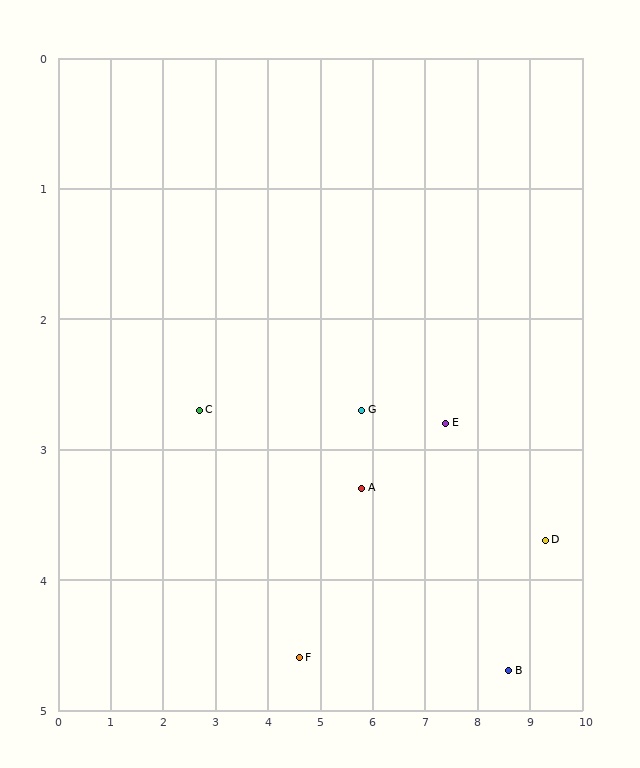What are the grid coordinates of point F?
Point F is at approximately (4.6, 4.6).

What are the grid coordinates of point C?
Point C is at approximately (2.7, 2.7).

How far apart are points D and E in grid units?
Points D and E are about 2.1 grid units apart.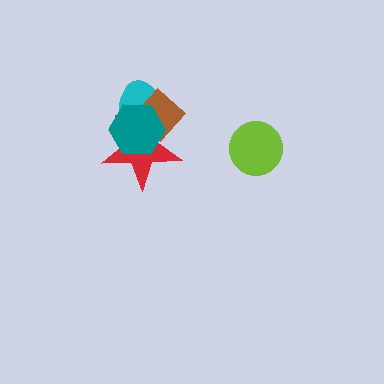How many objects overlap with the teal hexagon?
3 objects overlap with the teal hexagon.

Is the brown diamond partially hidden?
Yes, it is partially covered by another shape.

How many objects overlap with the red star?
3 objects overlap with the red star.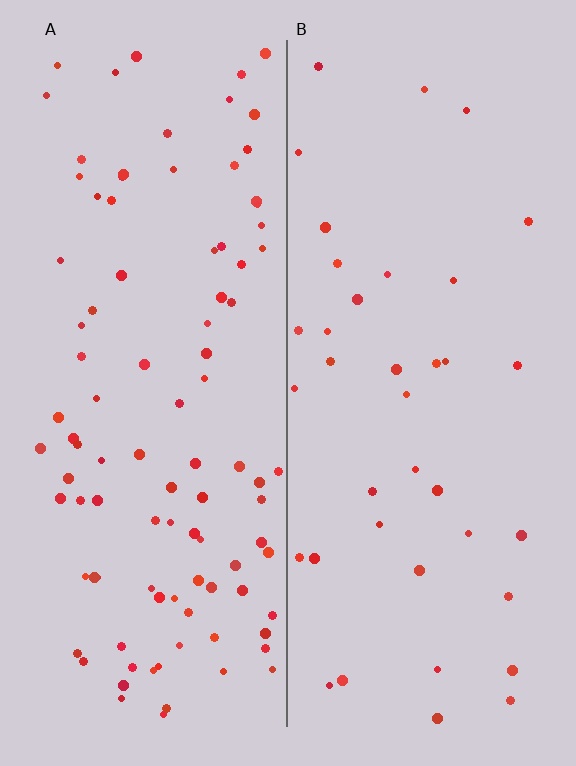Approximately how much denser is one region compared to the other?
Approximately 2.5× — region A over region B.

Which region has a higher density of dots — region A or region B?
A (the left).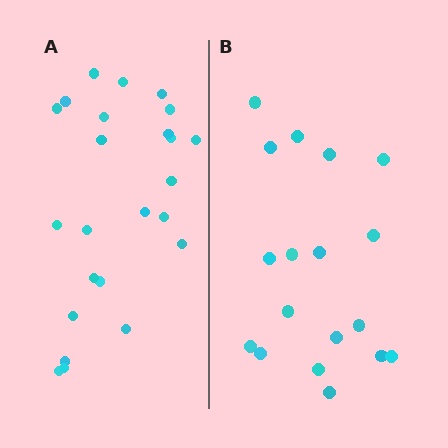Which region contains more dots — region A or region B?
Region A (the left region) has more dots.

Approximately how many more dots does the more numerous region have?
Region A has about 6 more dots than region B.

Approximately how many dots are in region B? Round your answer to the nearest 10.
About 20 dots. (The exact count is 18, which rounds to 20.)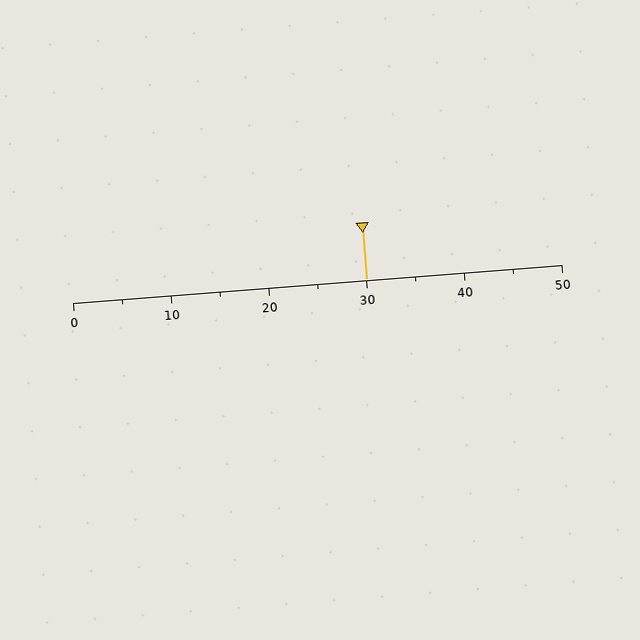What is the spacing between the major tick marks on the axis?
The major ticks are spaced 10 apart.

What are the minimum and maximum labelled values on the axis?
The axis runs from 0 to 50.